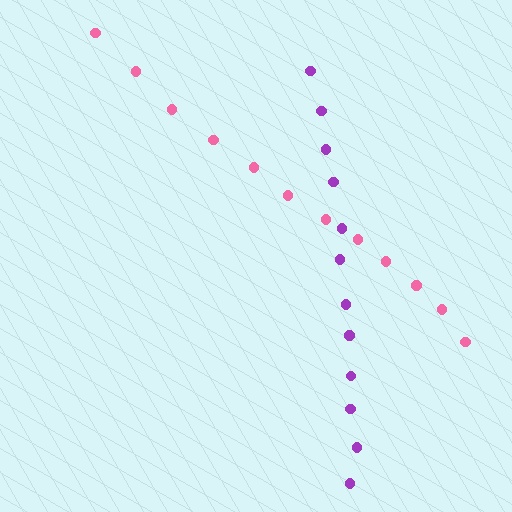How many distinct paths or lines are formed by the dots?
There are 2 distinct paths.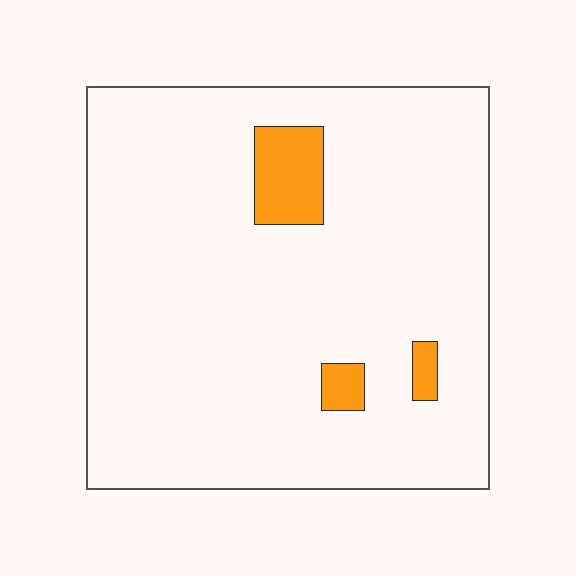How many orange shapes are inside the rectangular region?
3.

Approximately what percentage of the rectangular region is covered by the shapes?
Approximately 5%.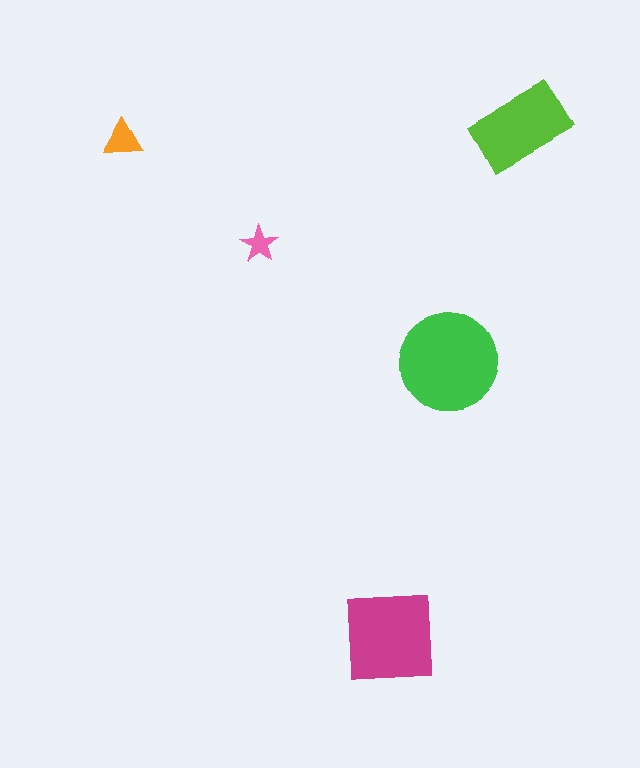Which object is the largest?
The green circle.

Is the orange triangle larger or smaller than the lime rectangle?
Smaller.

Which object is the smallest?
The pink star.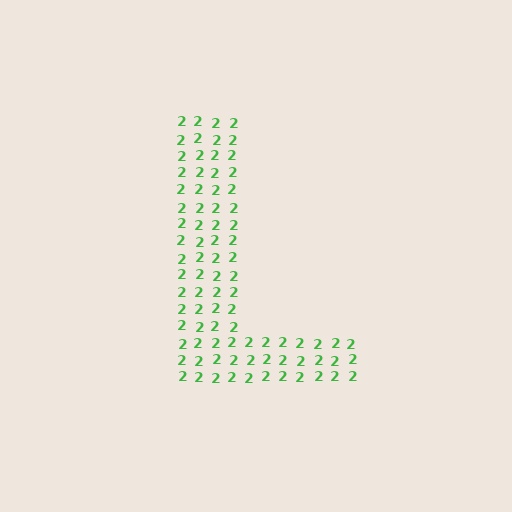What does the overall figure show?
The overall figure shows the letter L.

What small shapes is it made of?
It is made of small digit 2's.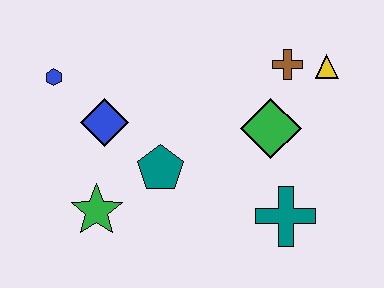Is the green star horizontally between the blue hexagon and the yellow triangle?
Yes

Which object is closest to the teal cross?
The green diamond is closest to the teal cross.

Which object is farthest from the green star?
The yellow triangle is farthest from the green star.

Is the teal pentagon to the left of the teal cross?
Yes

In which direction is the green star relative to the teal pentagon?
The green star is to the left of the teal pentagon.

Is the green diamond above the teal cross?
Yes